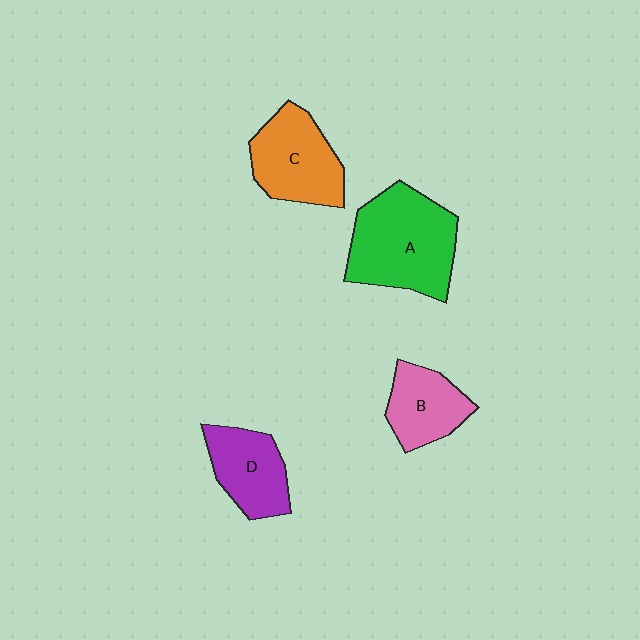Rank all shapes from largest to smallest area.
From largest to smallest: A (green), C (orange), D (purple), B (pink).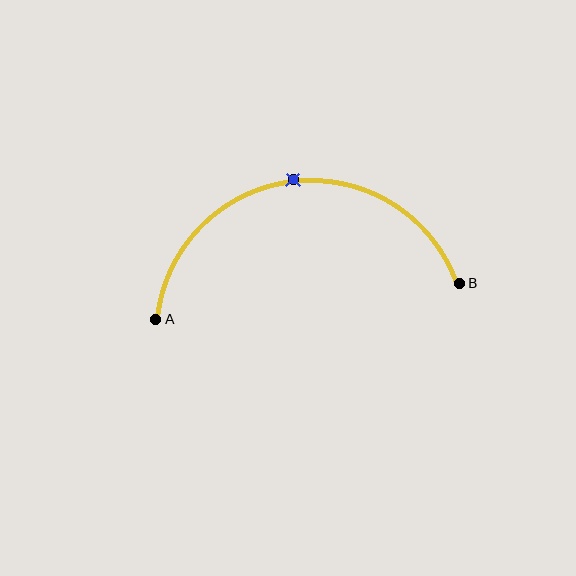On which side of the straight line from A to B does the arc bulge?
The arc bulges above the straight line connecting A and B.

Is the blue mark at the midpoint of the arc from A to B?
Yes. The blue mark lies on the arc at equal arc-length from both A and B — it is the arc midpoint.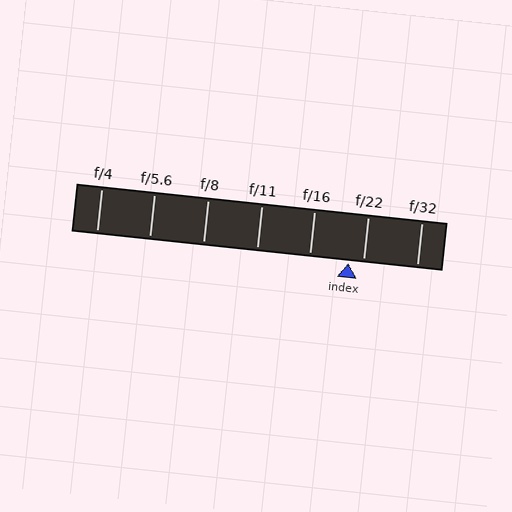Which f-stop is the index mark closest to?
The index mark is closest to f/22.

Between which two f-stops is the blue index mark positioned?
The index mark is between f/16 and f/22.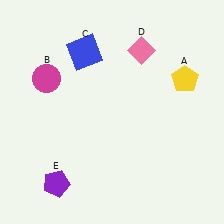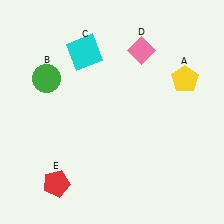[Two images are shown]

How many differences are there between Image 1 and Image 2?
There are 3 differences between the two images.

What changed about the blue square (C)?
In Image 1, C is blue. In Image 2, it changed to cyan.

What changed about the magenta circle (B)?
In Image 1, B is magenta. In Image 2, it changed to green.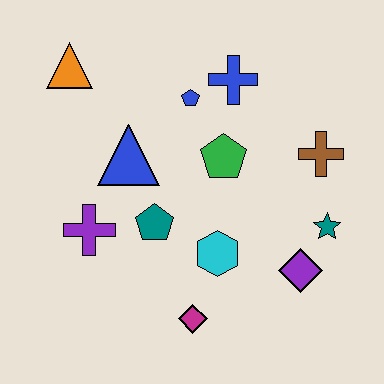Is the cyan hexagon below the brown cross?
Yes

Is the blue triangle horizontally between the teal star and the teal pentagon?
No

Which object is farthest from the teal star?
The orange triangle is farthest from the teal star.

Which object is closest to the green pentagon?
The blue pentagon is closest to the green pentagon.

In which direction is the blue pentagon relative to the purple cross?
The blue pentagon is above the purple cross.